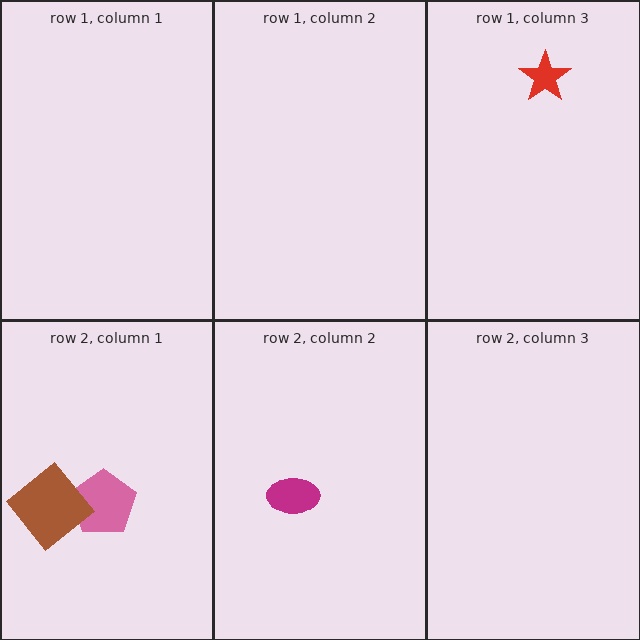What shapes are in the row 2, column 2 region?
The magenta ellipse.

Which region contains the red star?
The row 1, column 3 region.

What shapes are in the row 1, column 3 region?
The red star.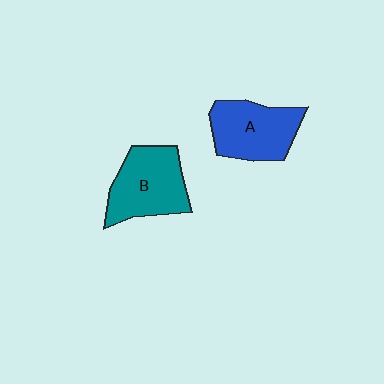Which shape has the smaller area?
Shape A (blue).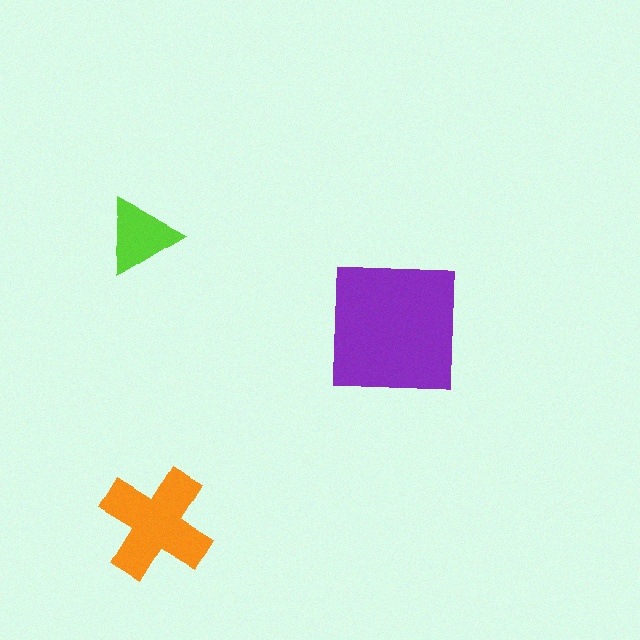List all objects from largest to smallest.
The purple square, the orange cross, the lime triangle.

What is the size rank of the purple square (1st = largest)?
1st.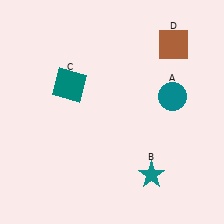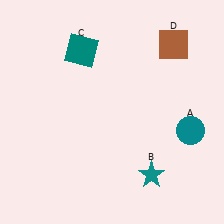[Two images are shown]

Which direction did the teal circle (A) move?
The teal circle (A) moved down.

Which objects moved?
The objects that moved are: the teal circle (A), the teal square (C).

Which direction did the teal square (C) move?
The teal square (C) moved up.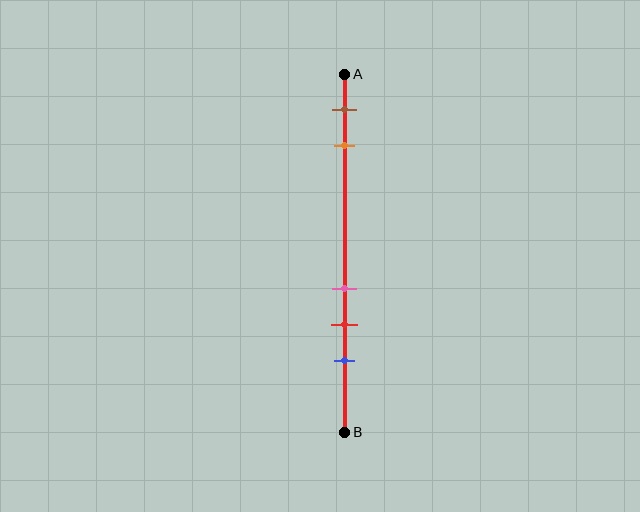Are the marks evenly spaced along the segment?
No, the marks are not evenly spaced.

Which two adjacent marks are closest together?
The pink and red marks are the closest adjacent pair.